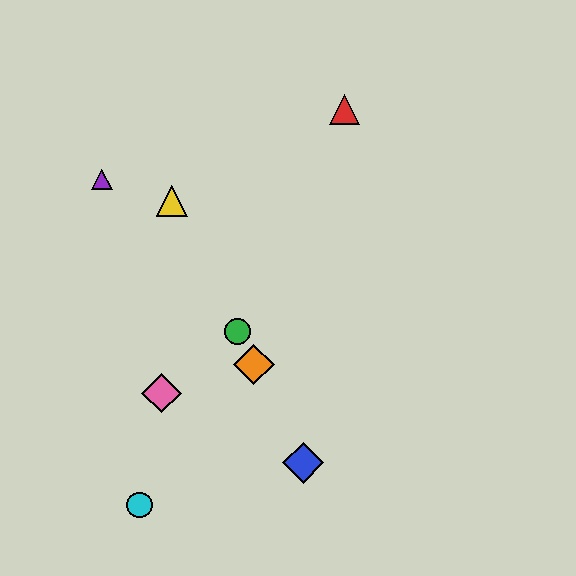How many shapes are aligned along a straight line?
4 shapes (the blue diamond, the green circle, the yellow triangle, the orange diamond) are aligned along a straight line.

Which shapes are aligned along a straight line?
The blue diamond, the green circle, the yellow triangle, the orange diamond are aligned along a straight line.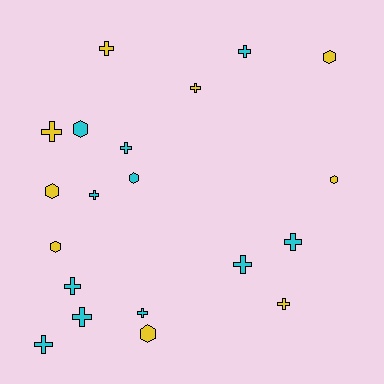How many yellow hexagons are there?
There are 5 yellow hexagons.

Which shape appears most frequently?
Cross, with 13 objects.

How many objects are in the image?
There are 20 objects.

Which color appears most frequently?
Cyan, with 11 objects.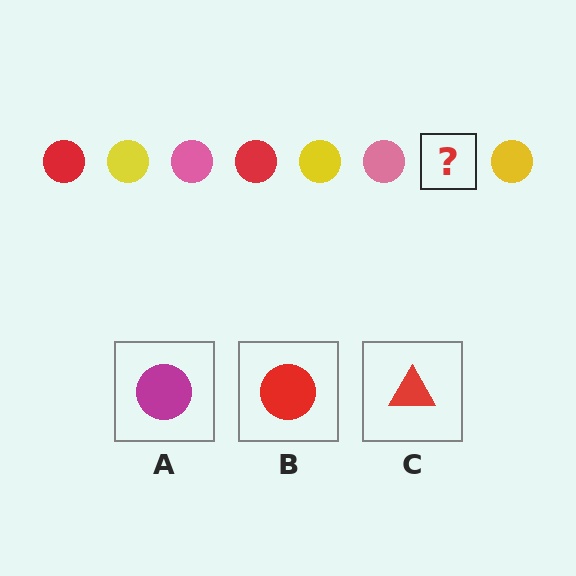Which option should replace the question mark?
Option B.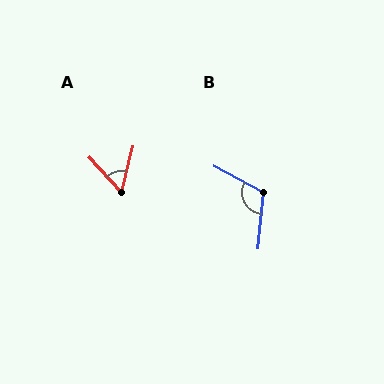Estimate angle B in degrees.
Approximately 113 degrees.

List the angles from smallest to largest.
A (58°), B (113°).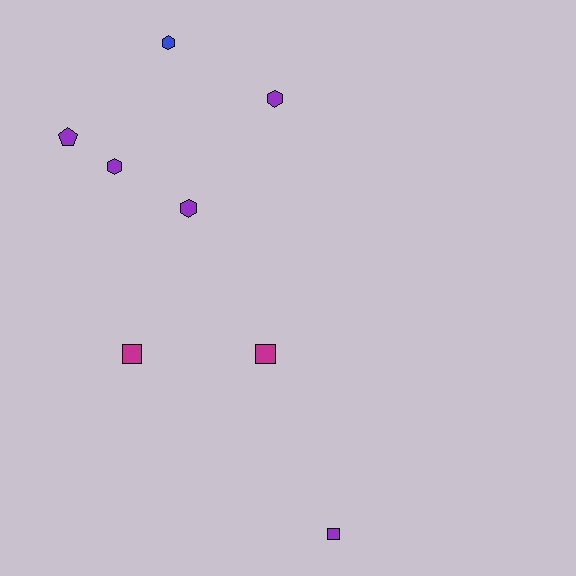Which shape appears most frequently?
Hexagon, with 4 objects.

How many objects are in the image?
There are 8 objects.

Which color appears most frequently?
Purple, with 5 objects.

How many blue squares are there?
There are no blue squares.